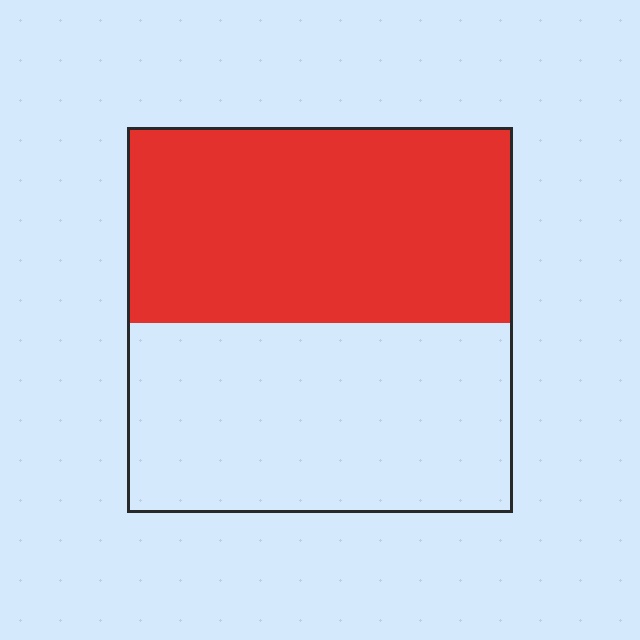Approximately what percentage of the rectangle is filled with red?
Approximately 50%.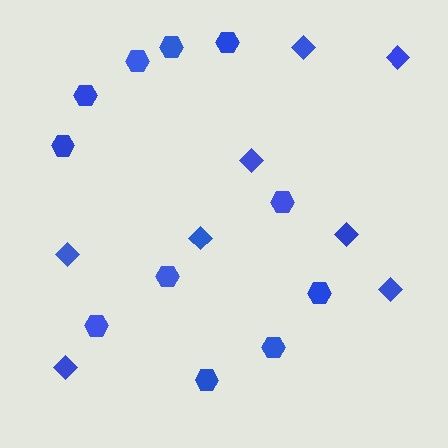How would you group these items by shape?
There are 2 groups: one group of diamonds (8) and one group of hexagons (11).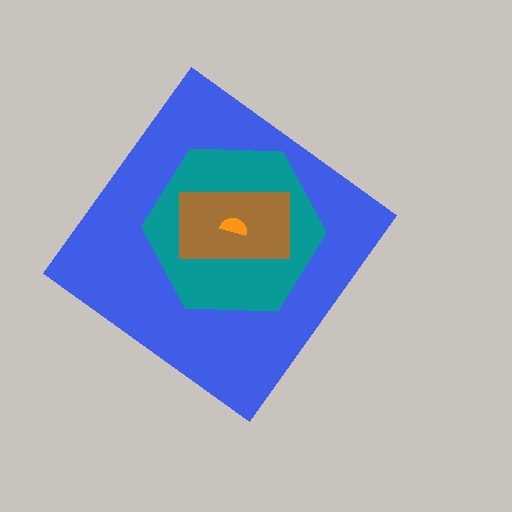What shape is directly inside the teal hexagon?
The brown rectangle.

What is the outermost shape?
The blue diamond.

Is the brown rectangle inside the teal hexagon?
Yes.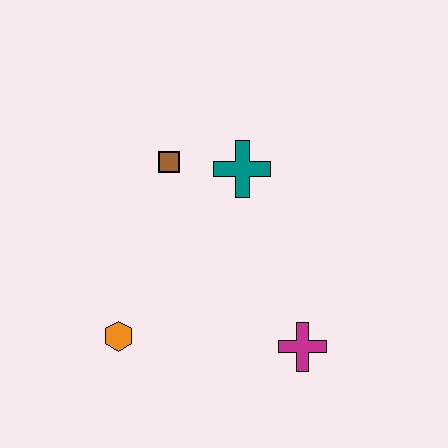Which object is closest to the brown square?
The teal cross is closest to the brown square.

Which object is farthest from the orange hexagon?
The teal cross is farthest from the orange hexagon.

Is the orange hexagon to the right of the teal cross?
No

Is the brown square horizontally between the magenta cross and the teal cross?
No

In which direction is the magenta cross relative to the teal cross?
The magenta cross is below the teal cross.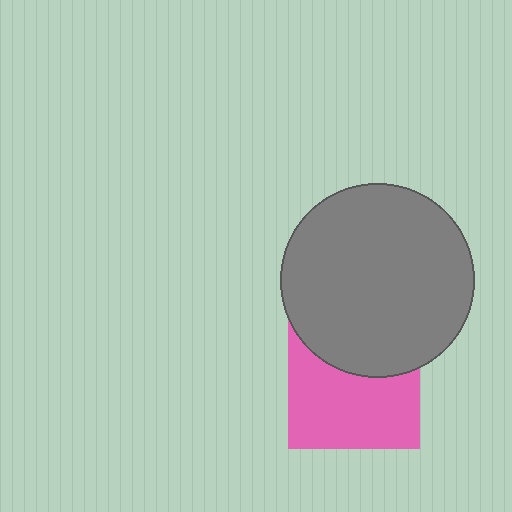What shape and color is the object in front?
The object in front is a gray circle.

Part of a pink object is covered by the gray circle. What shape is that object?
It is a square.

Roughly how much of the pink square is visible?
About half of it is visible (roughly 64%).